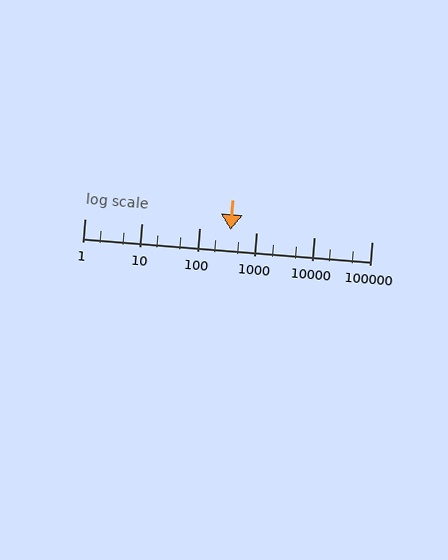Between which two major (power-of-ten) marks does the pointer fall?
The pointer is between 100 and 1000.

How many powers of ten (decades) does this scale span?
The scale spans 5 decades, from 1 to 100000.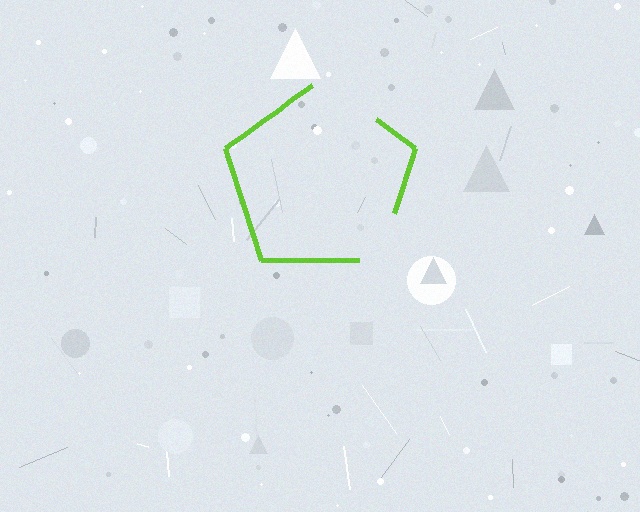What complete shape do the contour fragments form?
The contour fragments form a pentagon.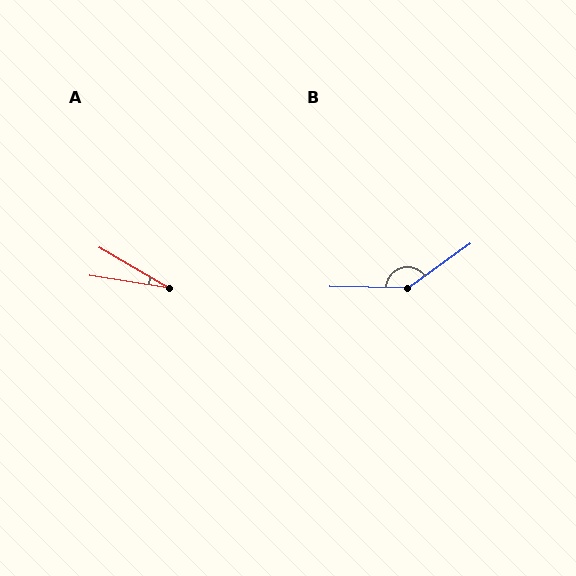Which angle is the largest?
B, at approximately 144 degrees.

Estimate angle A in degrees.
Approximately 22 degrees.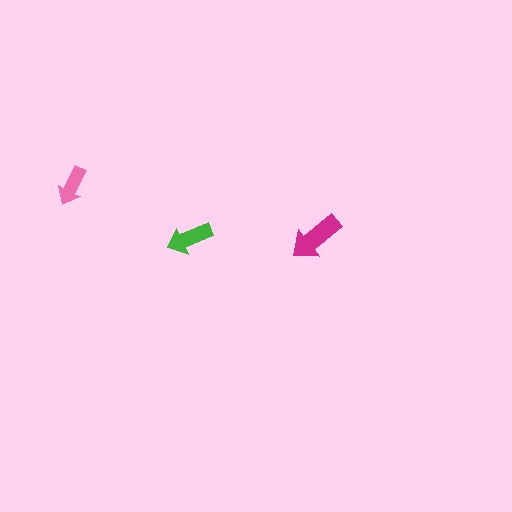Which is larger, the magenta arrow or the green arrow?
The magenta one.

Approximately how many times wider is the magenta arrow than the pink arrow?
About 1.5 times wider.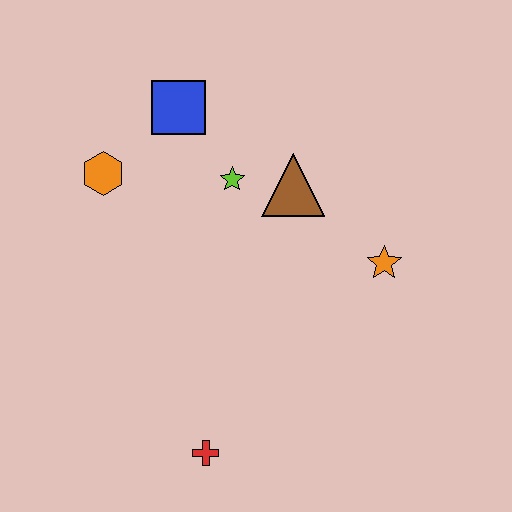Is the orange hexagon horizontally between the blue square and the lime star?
No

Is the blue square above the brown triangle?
Yes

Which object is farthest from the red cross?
The blue square is farthest from the red cross.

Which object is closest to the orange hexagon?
The blue square is closest to the orange hexagon.